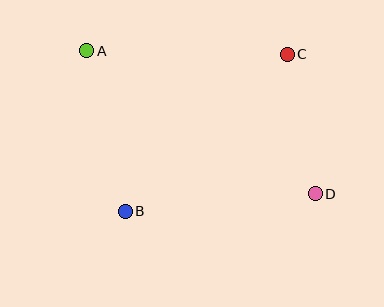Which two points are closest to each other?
Points C and D are closest to each other.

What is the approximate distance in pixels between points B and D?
The distance between B and D is approximately 191 pixels.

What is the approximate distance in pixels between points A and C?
The distance between A and C is approximately 201 pixels.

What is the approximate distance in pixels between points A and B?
The distance between A and B is approximately 165 pixels.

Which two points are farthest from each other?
Points A and D are farthest from each other.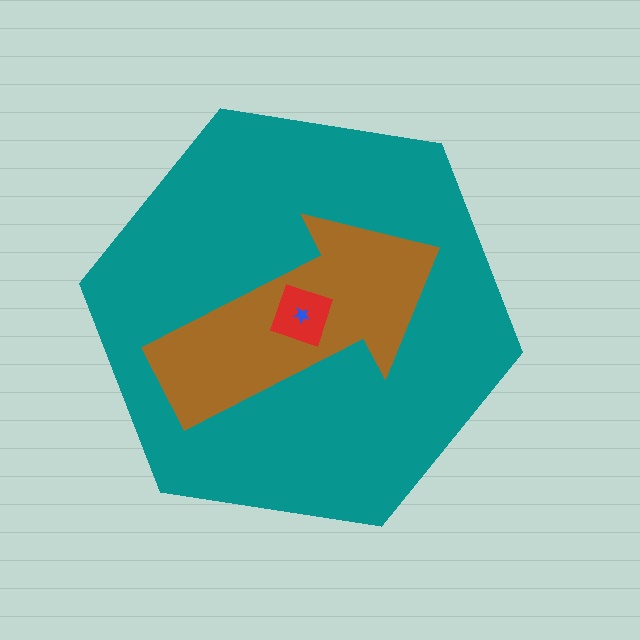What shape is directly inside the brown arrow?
The red diamond.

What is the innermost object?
The blue star.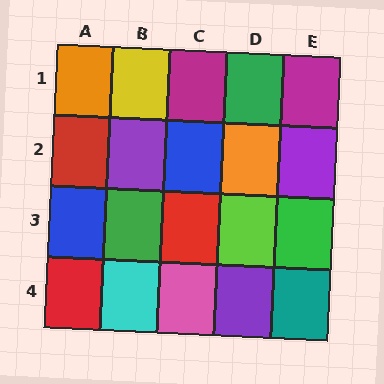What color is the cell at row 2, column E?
Purple.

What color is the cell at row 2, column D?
Orange.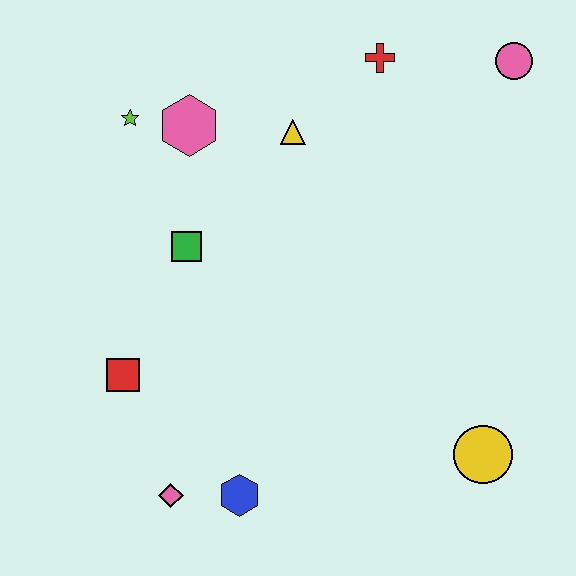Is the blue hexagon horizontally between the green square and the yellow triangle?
Yes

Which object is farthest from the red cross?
The pink diamond is farthest from the red cross.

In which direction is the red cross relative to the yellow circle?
The red cross is above the yellow circle.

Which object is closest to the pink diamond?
The blue hexagon is closest to the pink diamond.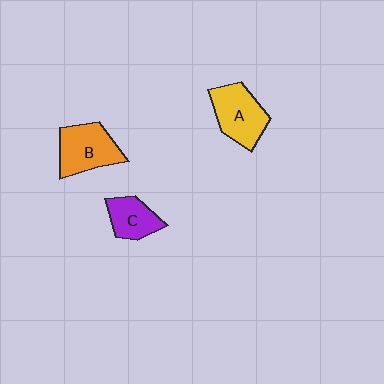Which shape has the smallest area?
Shape C (purple).